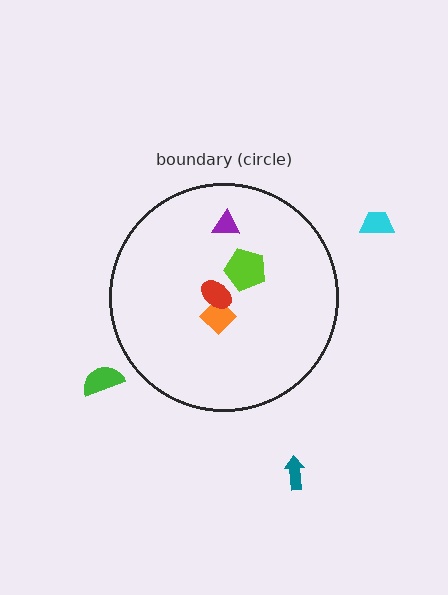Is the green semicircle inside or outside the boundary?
Outside.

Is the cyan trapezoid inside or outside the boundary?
Outside.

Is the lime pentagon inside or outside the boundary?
Inside.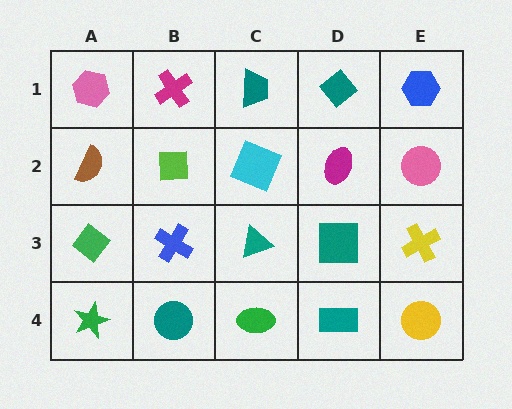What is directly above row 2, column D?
A teal diamond.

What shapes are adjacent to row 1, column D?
A magenta ellipse (row 2, column D), a teal trapezoid (row 1, column C), a blue hexagon (row 1, column E).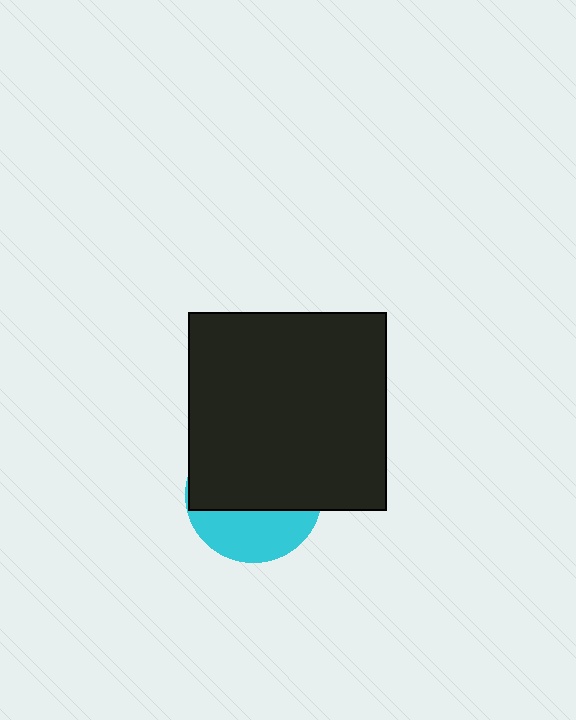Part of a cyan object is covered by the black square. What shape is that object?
It is a circle.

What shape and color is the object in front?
The object in front is a black square.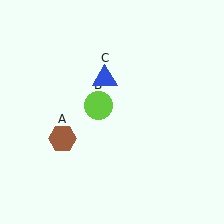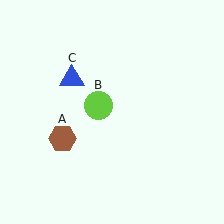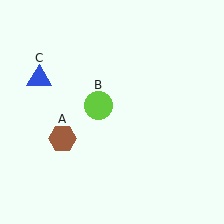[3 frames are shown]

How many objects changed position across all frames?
1 object changed position: blue triangle (object C).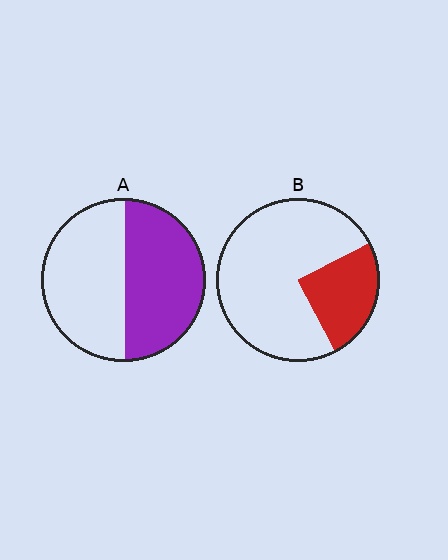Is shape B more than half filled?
No.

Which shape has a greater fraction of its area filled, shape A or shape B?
Shape A.